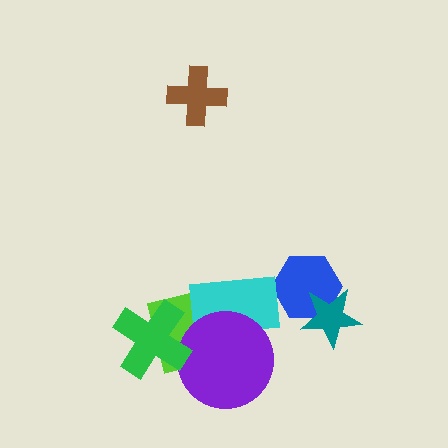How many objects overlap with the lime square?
3 objects overlap with the lime square.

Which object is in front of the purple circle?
The green cross is in front of the purple circle.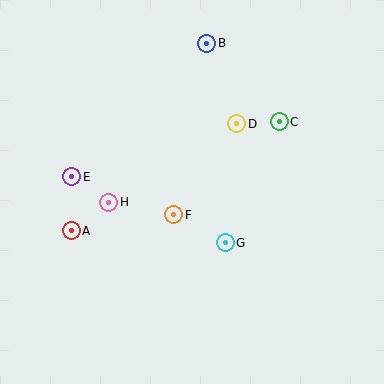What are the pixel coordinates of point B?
Point B is at (207, 43).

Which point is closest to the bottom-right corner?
Point G is closest to the bottom-right corner.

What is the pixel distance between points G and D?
The distance between G and D is 119 pixels.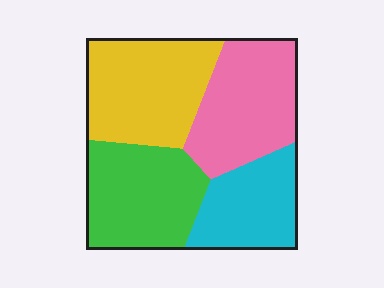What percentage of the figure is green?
Green covers 26% of the figure.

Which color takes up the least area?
Cyan, at roughly 20%.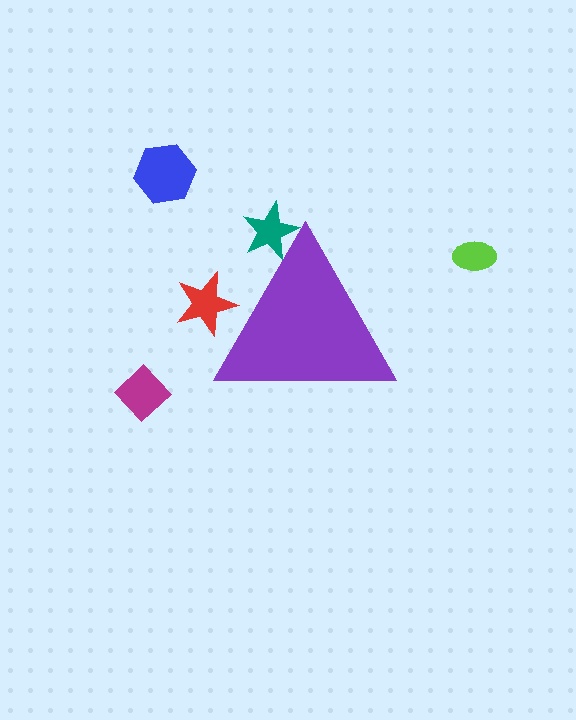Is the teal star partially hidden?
Yes, the teal star is partially hidden behind the purple triangle.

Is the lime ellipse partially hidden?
No, the lime ellipse is fully visible.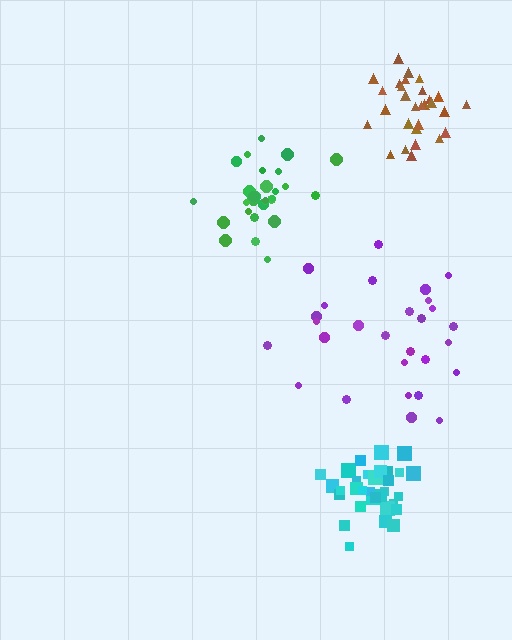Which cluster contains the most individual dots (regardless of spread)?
Cyan (33).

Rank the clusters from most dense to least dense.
cyan, green, brown, purple.